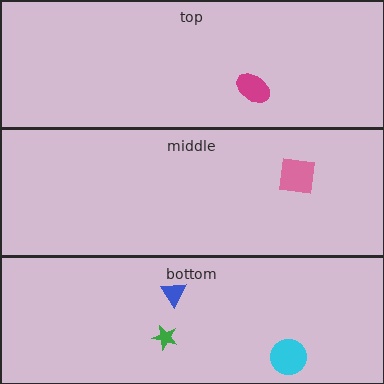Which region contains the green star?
The bottom region.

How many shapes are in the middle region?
1.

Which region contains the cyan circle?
The bottom region.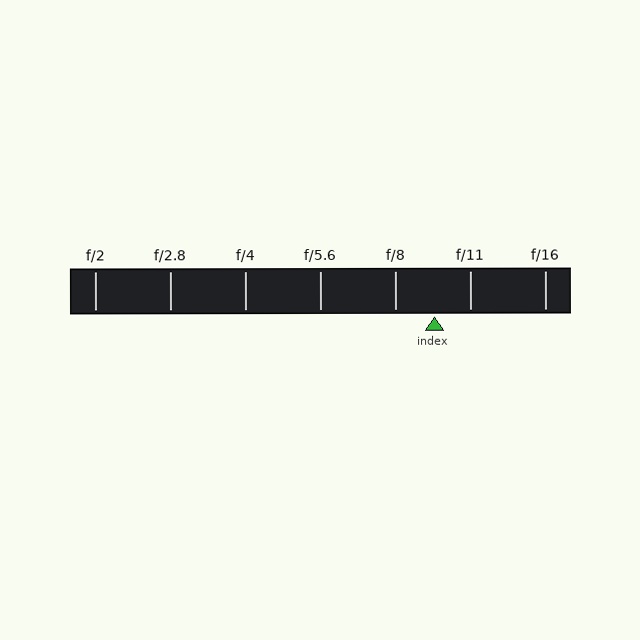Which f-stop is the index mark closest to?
The index mark is closest to f/11.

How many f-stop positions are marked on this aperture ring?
There are 7 f-stop positions marked.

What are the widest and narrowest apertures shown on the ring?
The widest aperture shown is f/2 and the narrowest is f/16.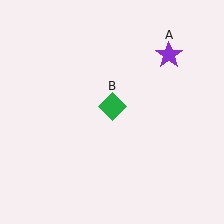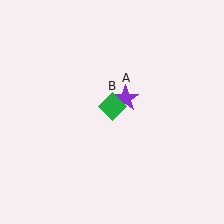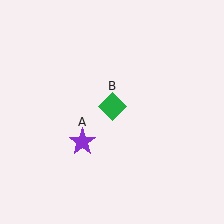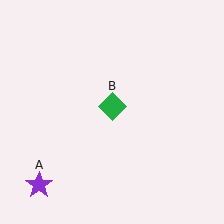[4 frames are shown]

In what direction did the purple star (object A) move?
The purple star (object A) moved down and to the left.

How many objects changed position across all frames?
1 object changed position: purple star (object A).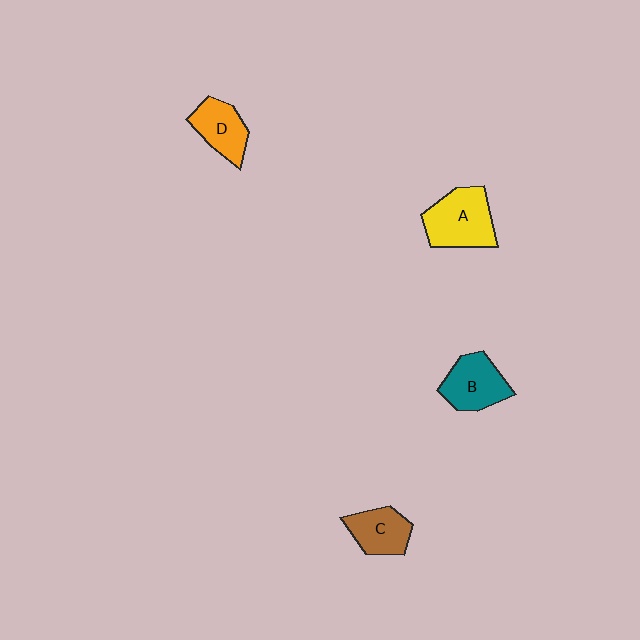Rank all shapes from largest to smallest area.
From largest to smallest: A (yellow), B (teal), D (orange), C (brown).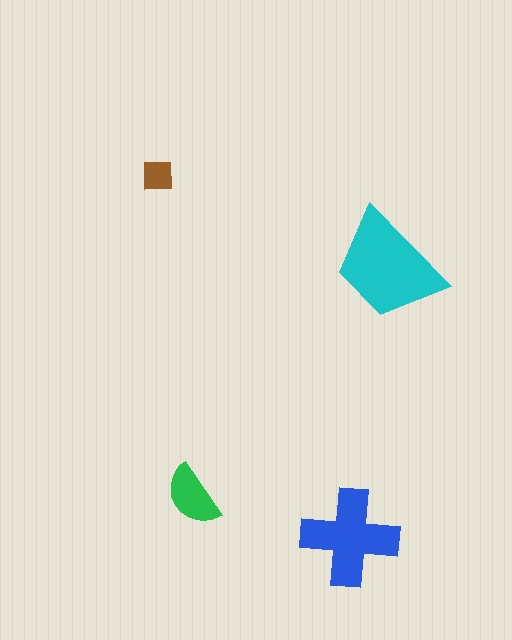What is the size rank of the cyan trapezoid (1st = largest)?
1st.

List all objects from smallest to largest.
The brown square, the green semicircle, the blue cross, the cyan trapezoid.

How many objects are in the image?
There are 4 objects in the image.